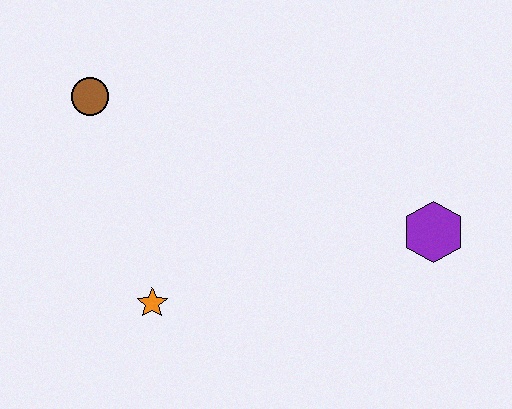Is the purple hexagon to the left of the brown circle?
No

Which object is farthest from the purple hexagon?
The brown circle is farthest from the purple hexagon.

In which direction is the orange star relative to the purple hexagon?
The orange star is to the left of the purple hexagon.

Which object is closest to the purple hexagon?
The orange star is closest to the purple hexagon.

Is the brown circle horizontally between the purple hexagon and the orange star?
No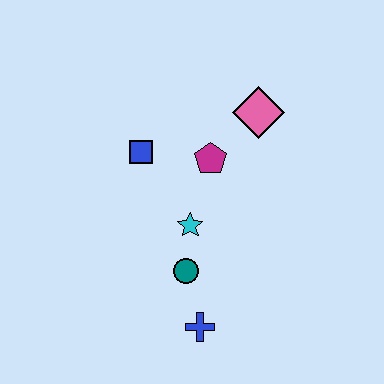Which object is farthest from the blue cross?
The pink diamond is farthest from the blue cross.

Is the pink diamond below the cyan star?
No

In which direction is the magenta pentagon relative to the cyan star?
The magenta pentagon is above the cyan star.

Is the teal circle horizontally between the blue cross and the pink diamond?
No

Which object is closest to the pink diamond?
The magenta pentagon is closest to the pink diamond.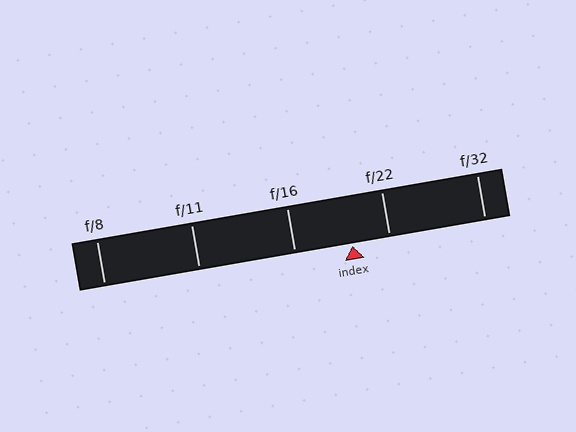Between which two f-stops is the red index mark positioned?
The index mark is between f/16 and f/22.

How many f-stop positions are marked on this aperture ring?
There are 5 f-stop positions marked.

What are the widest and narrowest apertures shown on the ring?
The widest aperture shown is f/8 and the narrowest is f/32.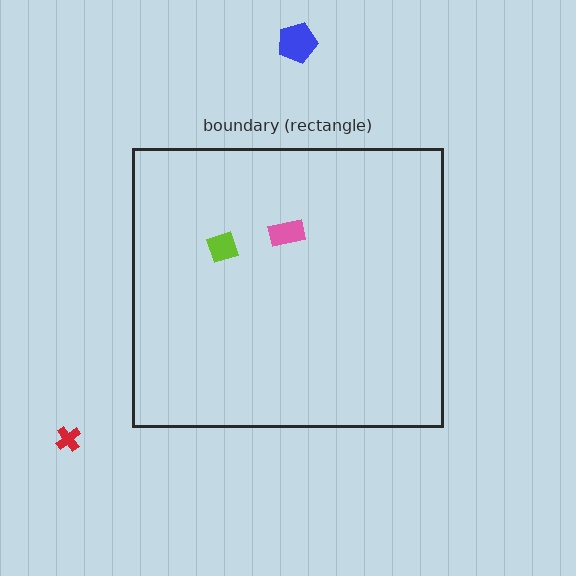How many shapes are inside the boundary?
2 inside, 2 outside.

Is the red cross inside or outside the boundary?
Outside.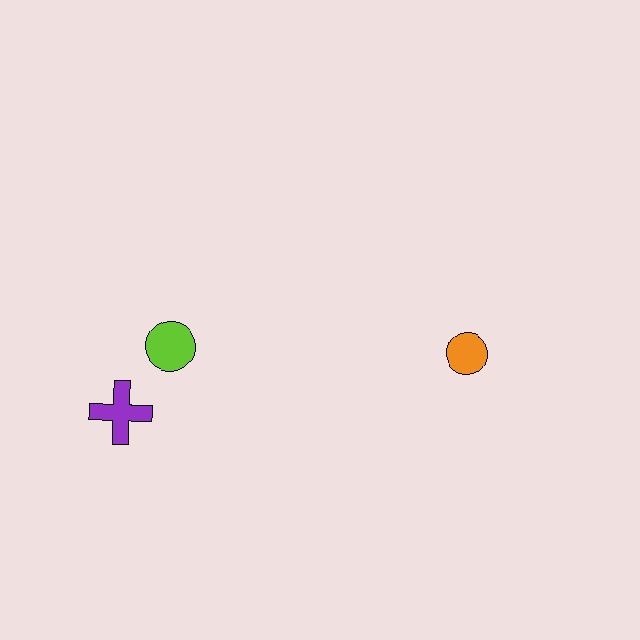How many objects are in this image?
There are 3 objects.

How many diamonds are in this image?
There are no diamonds.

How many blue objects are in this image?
There are no blue objects.